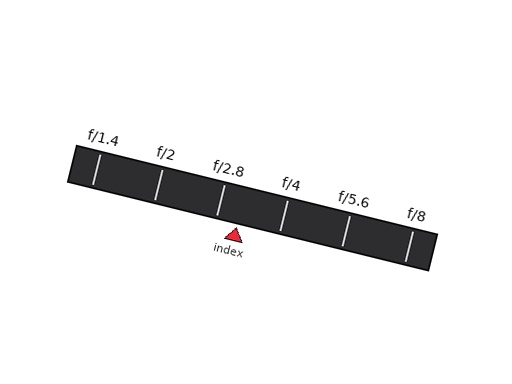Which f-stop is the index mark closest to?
The index mark is closest to f/2.8.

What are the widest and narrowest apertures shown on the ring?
The widest aperture shown is f/1.4 and the narrowest is f/8.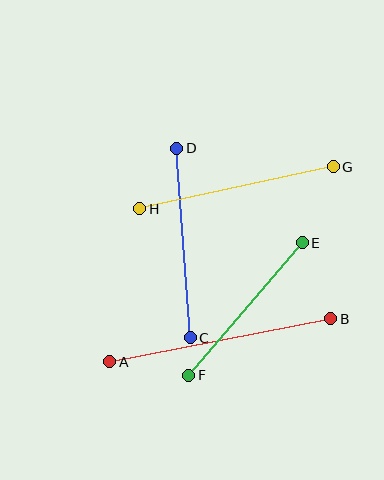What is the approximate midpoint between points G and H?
The midpoint is at approximately (237, 188) pixels.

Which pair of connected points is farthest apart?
Points A and B are farthest apart.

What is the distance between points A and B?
The distance is approximately 225 pixels.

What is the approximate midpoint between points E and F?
The midpoint is at approximately (246, 309) pixels.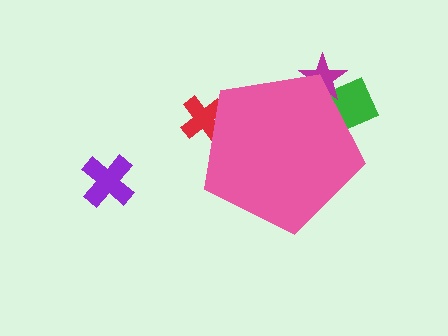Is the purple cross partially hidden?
No, the purple cross is fully visible.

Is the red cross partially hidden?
Yes, the red cross is partially hidden behind the pink pentagon.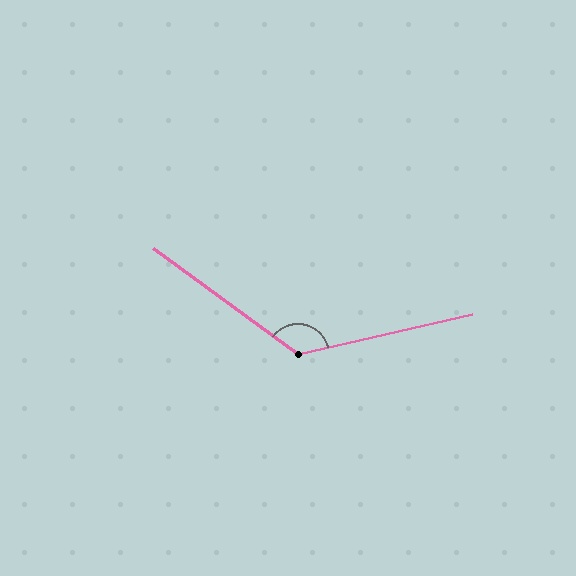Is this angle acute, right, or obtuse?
It is obtuse.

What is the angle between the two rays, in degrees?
Approximately 130 degrees.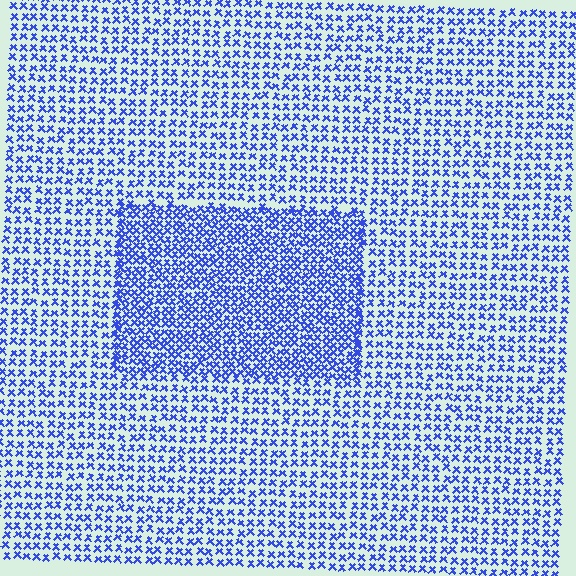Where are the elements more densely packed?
The elements are more densely packed inside the rectangle boundary.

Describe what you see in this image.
The image contains small blue elements arranged at two different densities. A rectangle-shaped region is visible where the elements are more densely packed than the surrounding area.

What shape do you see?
I see a rectangle.